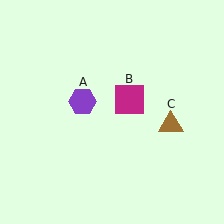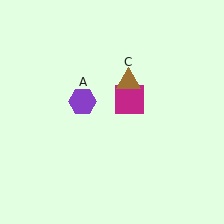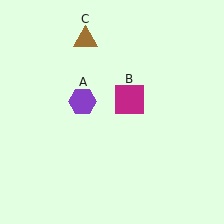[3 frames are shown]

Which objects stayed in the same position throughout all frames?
Purple hexagon (object A) and magenta square (object B) remained stationary.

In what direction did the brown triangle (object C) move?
The brown triangle (object C) moved up and to the left.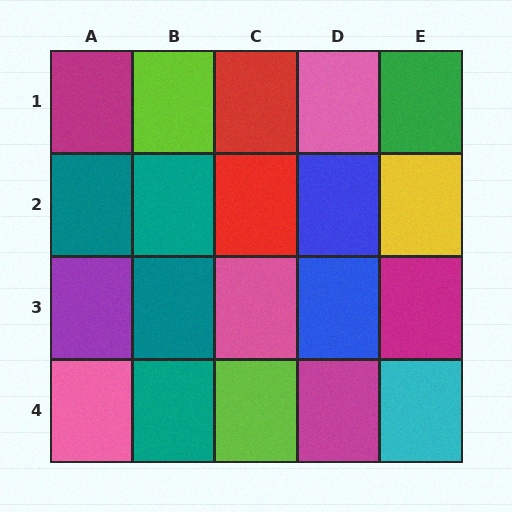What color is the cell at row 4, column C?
Lime.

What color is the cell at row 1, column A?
Magenta.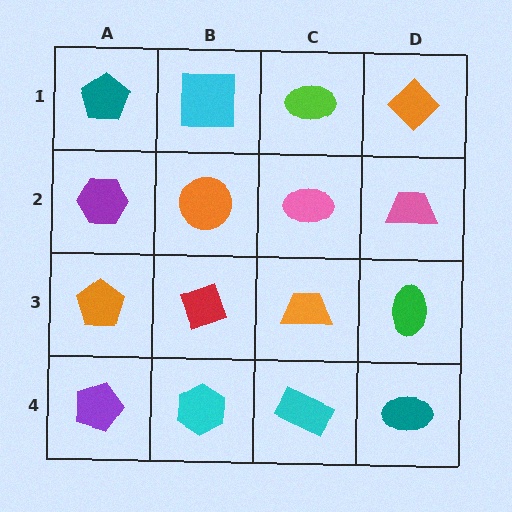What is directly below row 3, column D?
A teal ellipse.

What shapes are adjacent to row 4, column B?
A red diamond (row 3, column B), a purple pentagon (row 4, column A), a cyan rectangle (row 4, column C).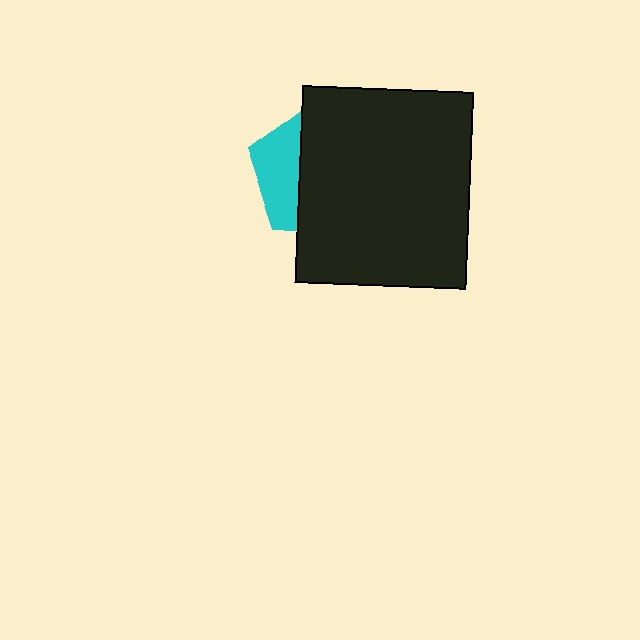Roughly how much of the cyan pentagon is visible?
A small part of it is visible (roughly 33%).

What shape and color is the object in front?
The object in front is a black rectangle.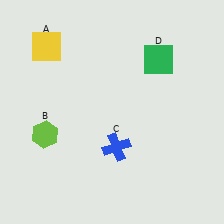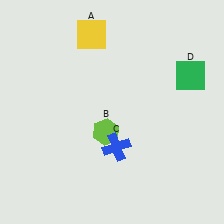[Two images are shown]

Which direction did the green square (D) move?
The green square (D) moved right.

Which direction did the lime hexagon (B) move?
The lime hexagon (B) moved right.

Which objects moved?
The objects that moved are: the yellow square (A), the lime hexagon (B), the green square (D).